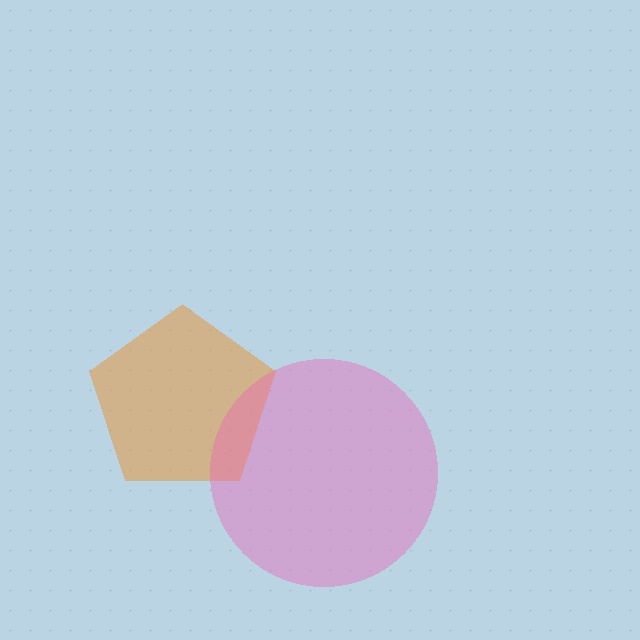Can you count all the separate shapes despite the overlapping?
Yes, there are 2 separate shapes.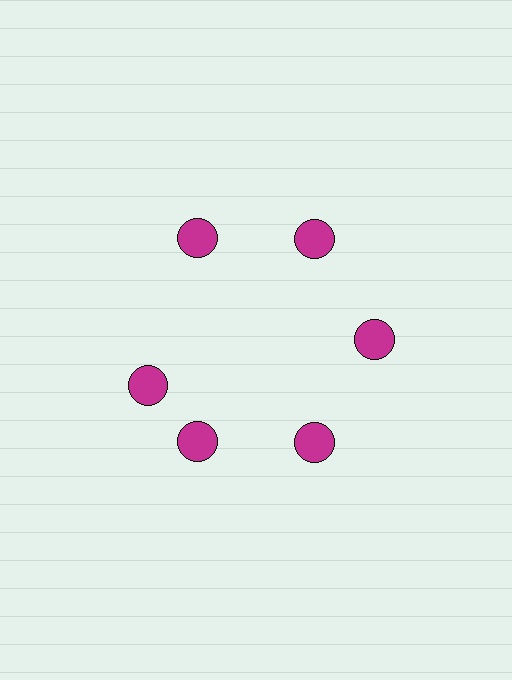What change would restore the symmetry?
The symmetry would be restored by rotating it back into even spacing with its neighbors so that all 6 circles sit at equal angles and equal distance from the center.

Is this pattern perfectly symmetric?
No. The 6 magenta circles are arranged in a ring, but one element near the 9 o'clock position is rotated out of alignment along the ring, breaking the 6-fold rotational symmetry.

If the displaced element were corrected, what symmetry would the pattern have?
It would have 6-fold rotational symmetry — the pattern would map onto itself every 60 degrees.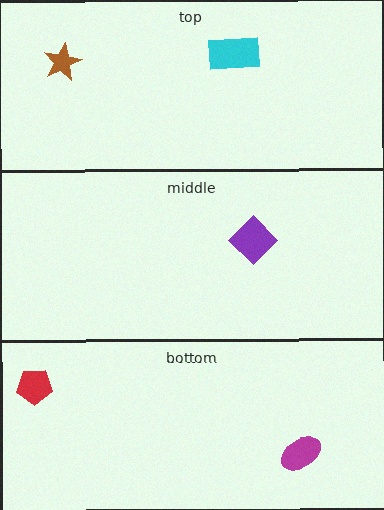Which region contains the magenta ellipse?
The bottom region.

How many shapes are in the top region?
2.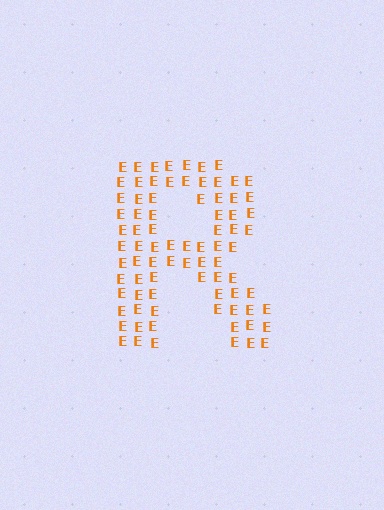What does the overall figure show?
The overall figure shows the letter R.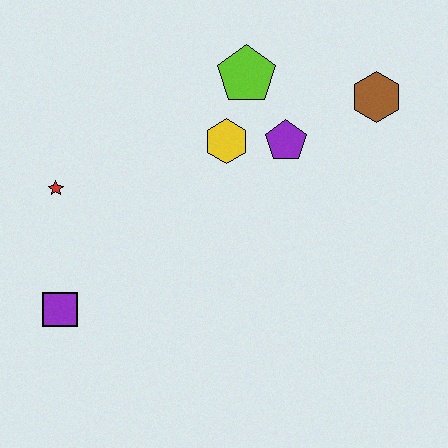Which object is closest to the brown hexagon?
The purple pentagon is closest to the brown hexagon.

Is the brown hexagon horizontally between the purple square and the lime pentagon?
No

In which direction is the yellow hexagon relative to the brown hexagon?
The yellow hexagon is to the left of the brown hexagon.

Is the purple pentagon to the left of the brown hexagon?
Yes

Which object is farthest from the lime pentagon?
The purple square is farthest from the lime pentagon.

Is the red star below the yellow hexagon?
Yes